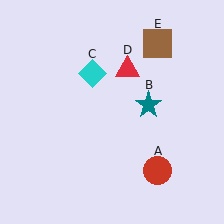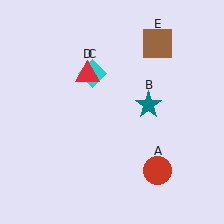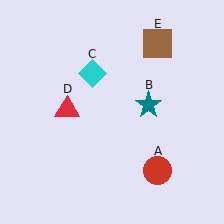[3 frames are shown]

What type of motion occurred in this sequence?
The red triangle (object D) rotated counterclockwise around the center of the scene.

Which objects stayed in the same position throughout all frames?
Red circle (object A) and teal star (object B) and cyan diamond (object C) and brown square (object E) remained stationary.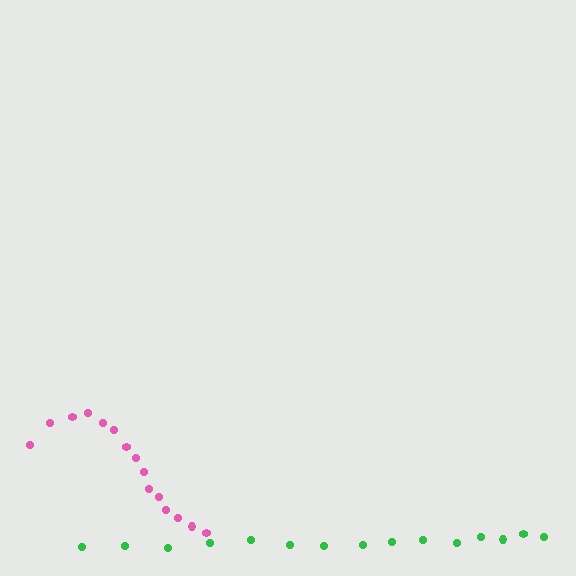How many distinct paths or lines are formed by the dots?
There are 2 distinct paths.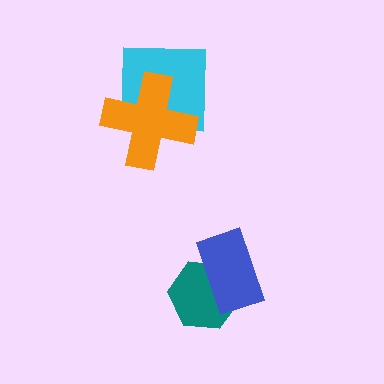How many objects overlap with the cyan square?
1 object overlaps with the cyan square.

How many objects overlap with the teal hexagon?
1 object overlaps with the teal hexagon.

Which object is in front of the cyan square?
The orange cross is in front of the cyan square.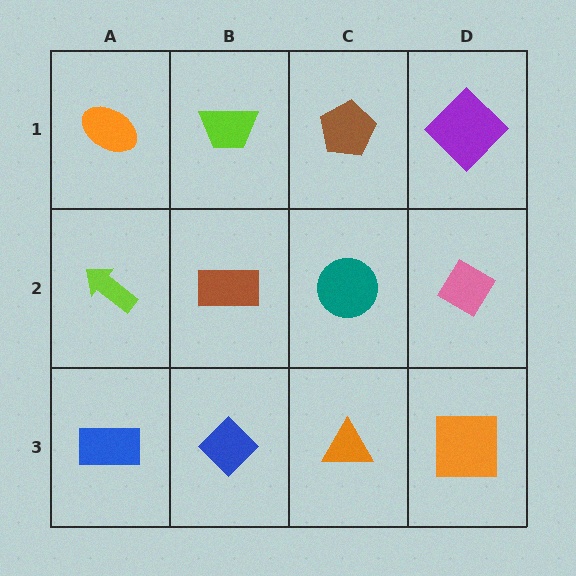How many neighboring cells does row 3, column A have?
2.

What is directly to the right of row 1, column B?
A brown pentagon.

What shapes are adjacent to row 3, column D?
A pink diamond (row 2, column D), an orange triangle (row 3, column C).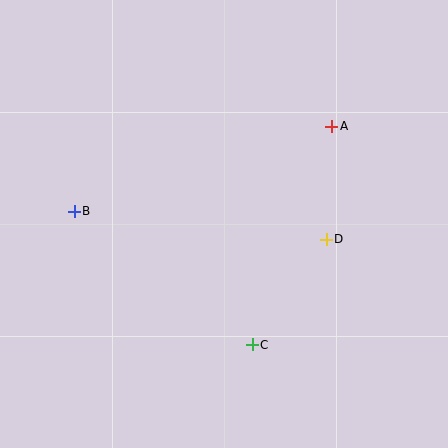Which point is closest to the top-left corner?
Point B is closest to the top-left corner.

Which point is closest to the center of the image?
Point D at (326, 239) is closest to the center.